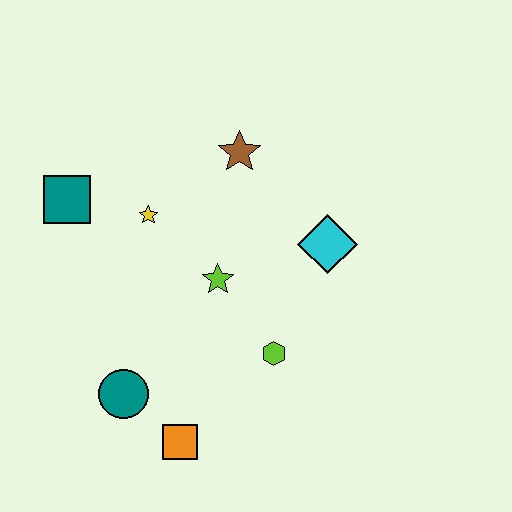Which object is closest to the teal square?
The yellow star is closest to the teal square.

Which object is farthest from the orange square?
The brown star is farthest from the orange square.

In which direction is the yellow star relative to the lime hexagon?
The yellow star is above the lime hexagon.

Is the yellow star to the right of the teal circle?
Yes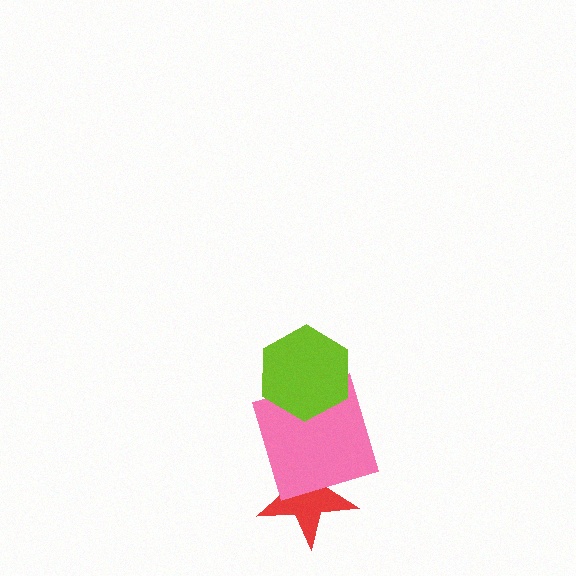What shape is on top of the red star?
The pink square is on top of the red star.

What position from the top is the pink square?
The pink square is 2nd from the top.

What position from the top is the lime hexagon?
The lime hexagon is 1st from the top.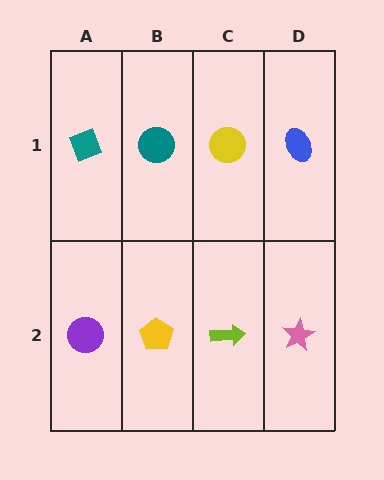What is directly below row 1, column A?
A purple circle.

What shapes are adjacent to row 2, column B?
A teal circle (row 1, column B), a purple circle (row 2, column A), a lime arrow (row 2, column C).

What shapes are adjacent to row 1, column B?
A yellow pentagon (row 2, column B), a teal diamond (row 1, column A), a yellow circle (row 1, column C).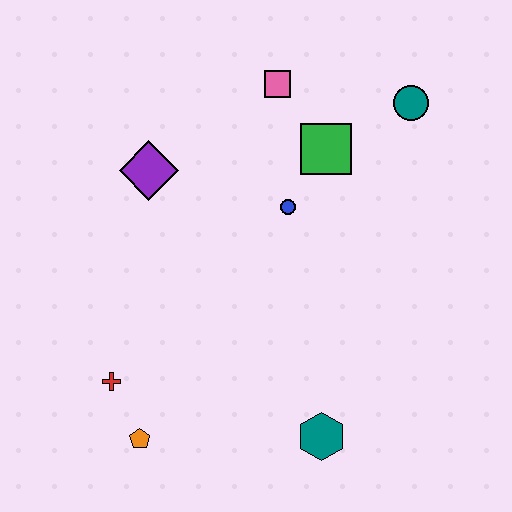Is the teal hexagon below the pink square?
Yes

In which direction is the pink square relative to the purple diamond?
The pink square is to the right of the purple diamond.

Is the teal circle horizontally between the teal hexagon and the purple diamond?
No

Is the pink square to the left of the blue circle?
Yes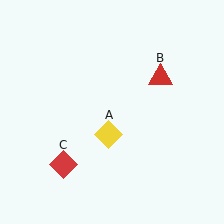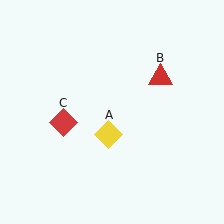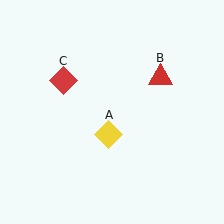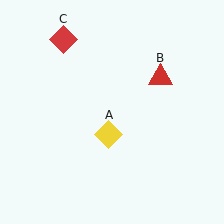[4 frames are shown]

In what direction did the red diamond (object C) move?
The red diamond (object C) moved up.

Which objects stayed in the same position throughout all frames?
Yellow diamond (object A) and red triangle (object B) remained stationary.